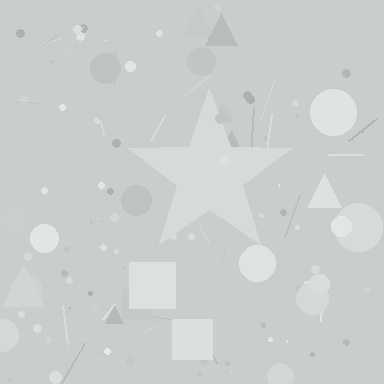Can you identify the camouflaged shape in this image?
The camouflaged shape is a star.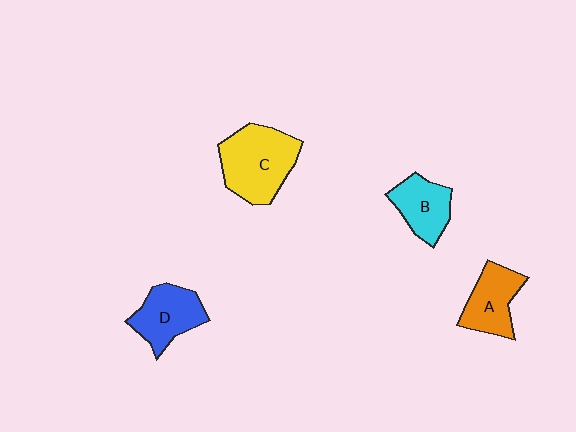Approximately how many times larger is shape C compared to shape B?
Approximately 1.6 times.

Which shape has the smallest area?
Shape B (cyan).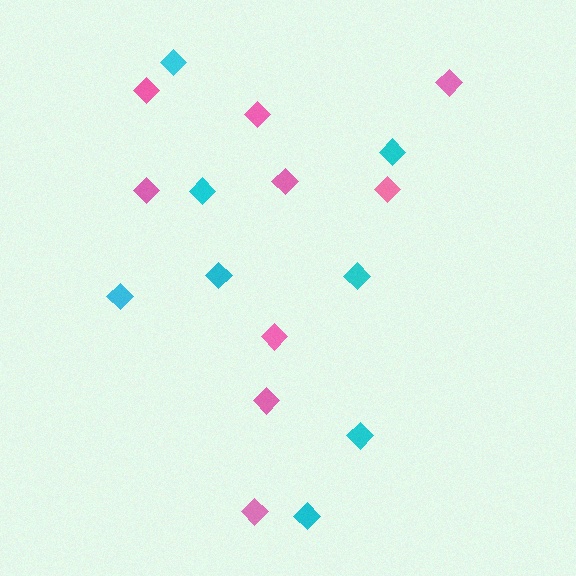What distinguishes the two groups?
There are 2 groups: one group of cyan diamonds (8) and one group of pink diamonds (9).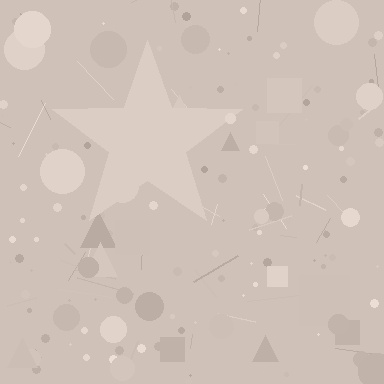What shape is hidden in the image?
A star is hidden in the image.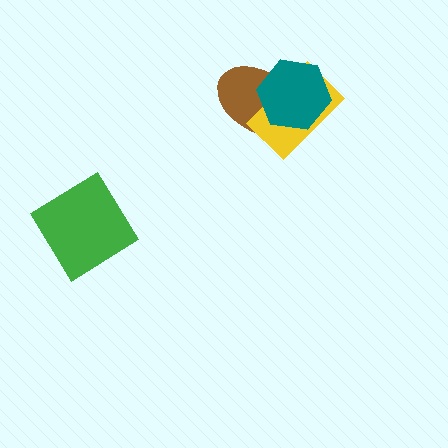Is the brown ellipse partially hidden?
Yes, it is partially covered by another shape.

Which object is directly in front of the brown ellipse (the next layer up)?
The yellow rectangle is directly in front of the brown ellipse.